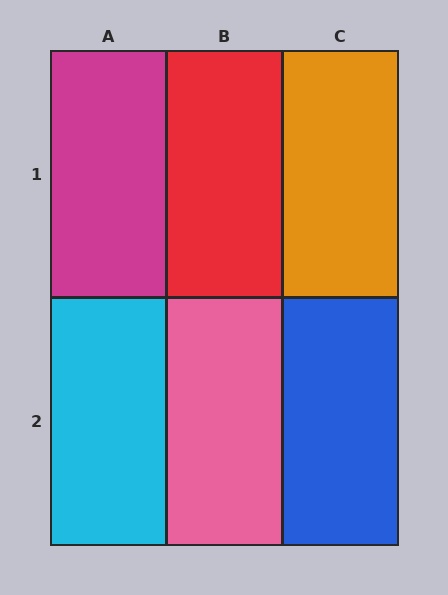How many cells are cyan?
1 cell is cyan.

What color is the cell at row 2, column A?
Cyan.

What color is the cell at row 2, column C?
Blue.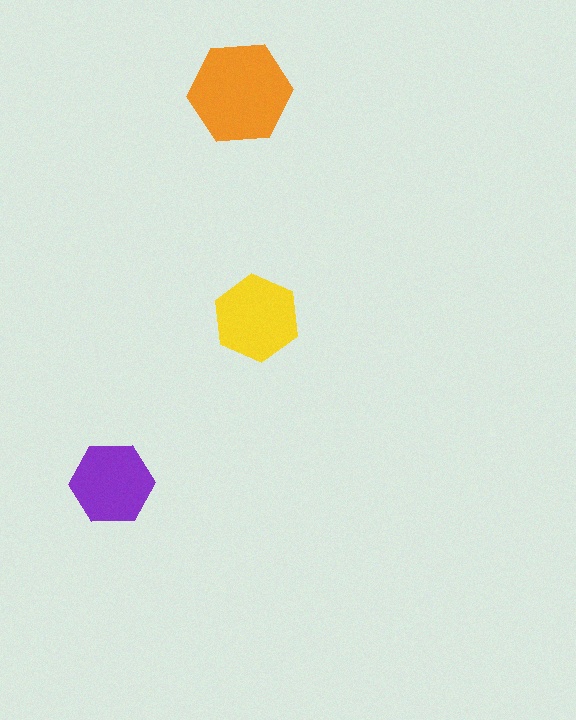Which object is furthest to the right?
The yellow hexagon is rightmost.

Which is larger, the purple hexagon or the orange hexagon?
The orange one.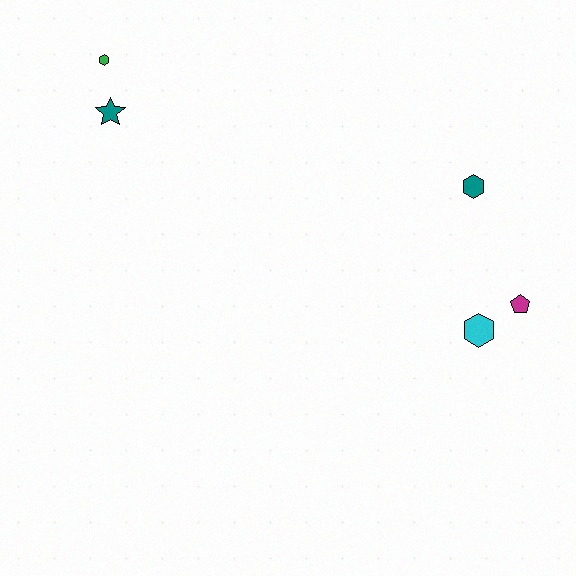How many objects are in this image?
There are 5 objects.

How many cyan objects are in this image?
There is 1 cyan object.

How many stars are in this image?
There is 1 star.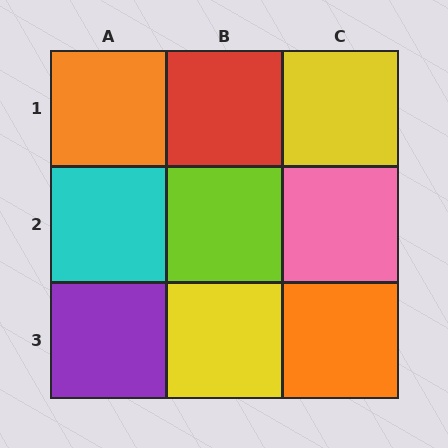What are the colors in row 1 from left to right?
Orange, red, yellow.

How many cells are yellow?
2 cells are yellow.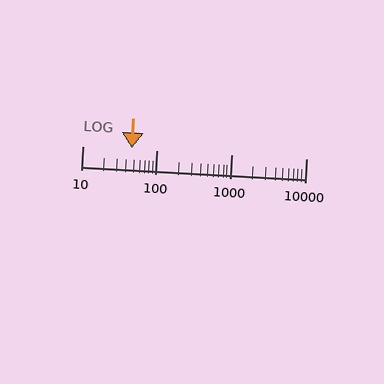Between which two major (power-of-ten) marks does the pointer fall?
The pointer is between 10 and 100.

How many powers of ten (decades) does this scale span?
The scale spans 3 decades, from 10 to 10000.